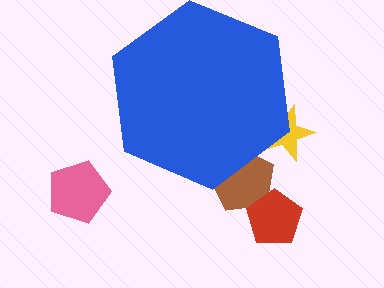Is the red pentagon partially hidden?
No, the red pentagon is fully visible.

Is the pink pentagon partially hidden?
No, the pink pentagon is fully visible.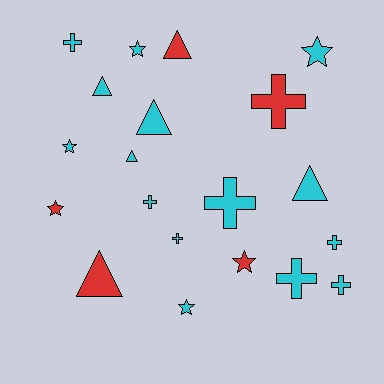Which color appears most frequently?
Cyan, with 15 objects.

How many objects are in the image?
There are 20 objects.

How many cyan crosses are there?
There are 7 cyan crosses.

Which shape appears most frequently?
Cross, with 8 objects.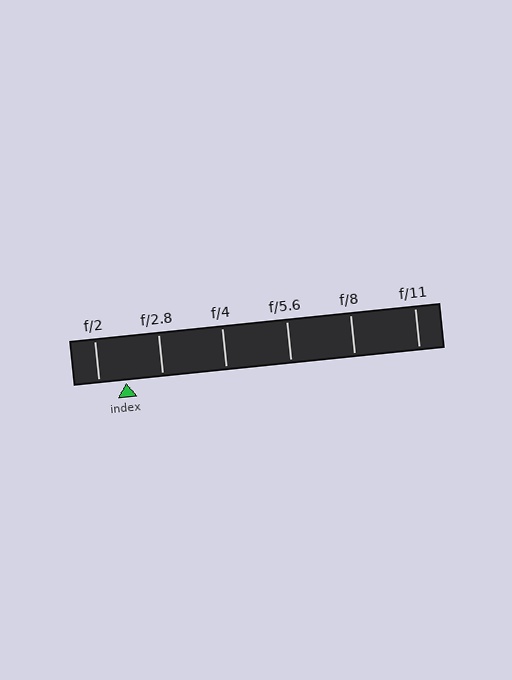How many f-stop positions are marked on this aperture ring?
There are 6 f-stop positions marked.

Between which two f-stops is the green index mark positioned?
The index mark is between f/2 and f/2.8.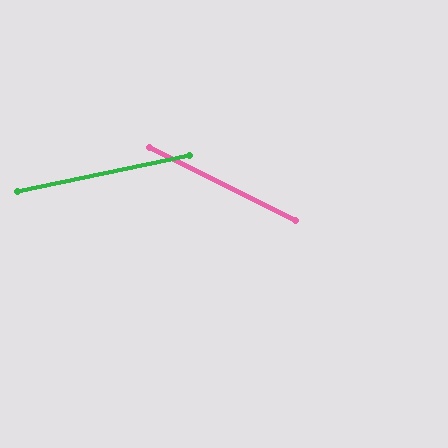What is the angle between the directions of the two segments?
Approximately 38 degrees.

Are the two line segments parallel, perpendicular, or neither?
Neither parallel nor perpendicular — they differ by about 38°.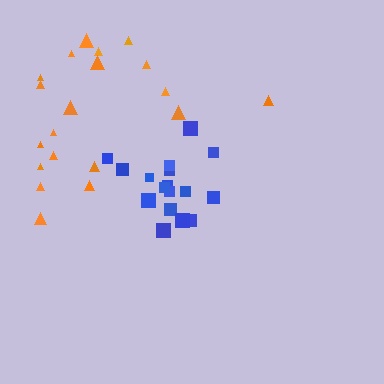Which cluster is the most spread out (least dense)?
Orange.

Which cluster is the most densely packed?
Blue.